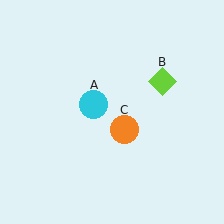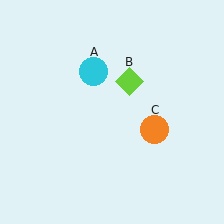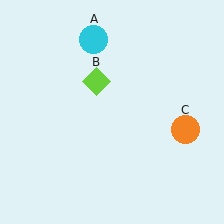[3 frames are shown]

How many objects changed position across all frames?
3 objects changed position: cyan circle (object A), lime diamond (object B), orange circle (object C).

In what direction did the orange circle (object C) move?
The orange circle (object C) moved right.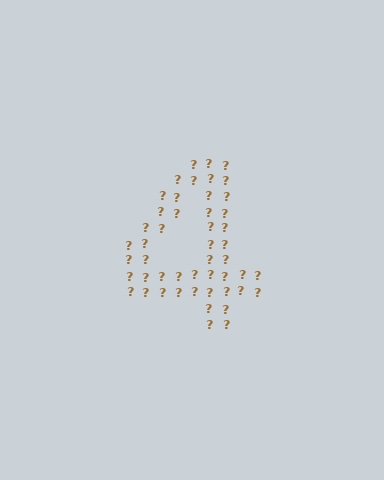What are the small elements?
The small elements are question marks.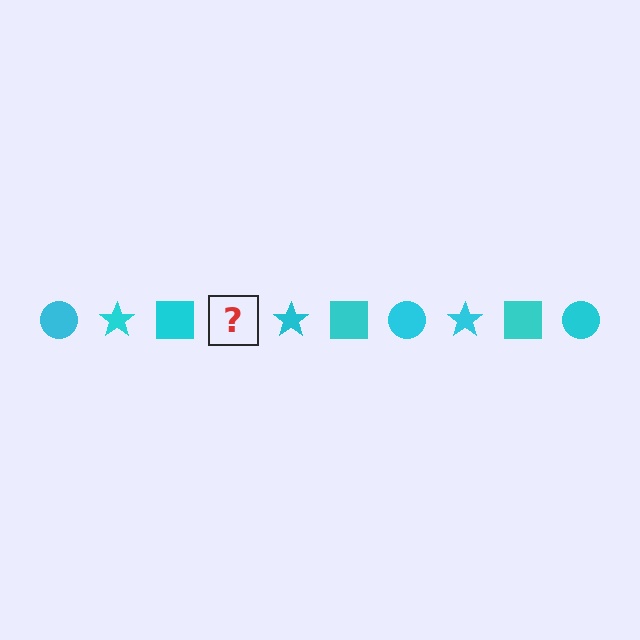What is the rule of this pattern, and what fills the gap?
The rule is that the pattern cycles through circle, star, square shapes in cyan. The gap should be filled with a cyan circle.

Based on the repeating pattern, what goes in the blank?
The blank should be a cyan circle.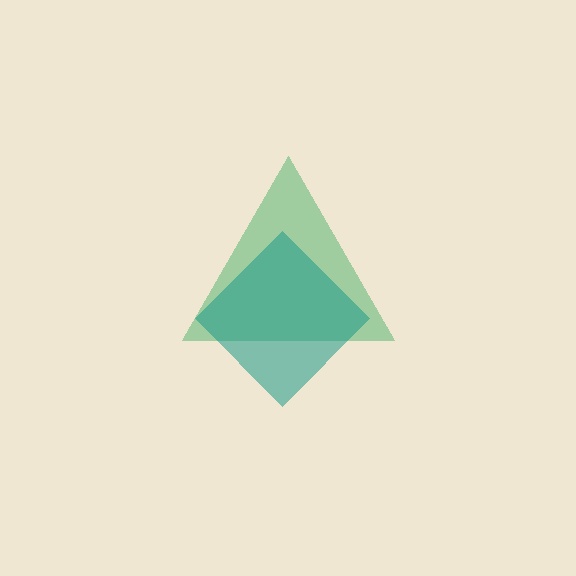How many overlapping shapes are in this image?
There are 2 overlapping shapes in the image.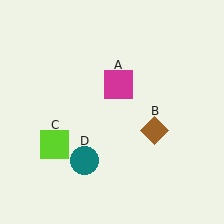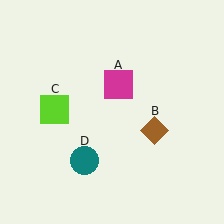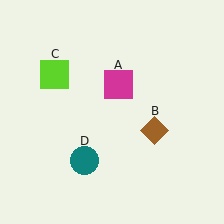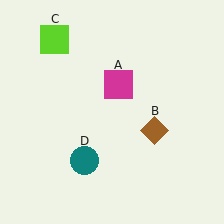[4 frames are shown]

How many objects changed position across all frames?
1 object changed position: lime square (object C).